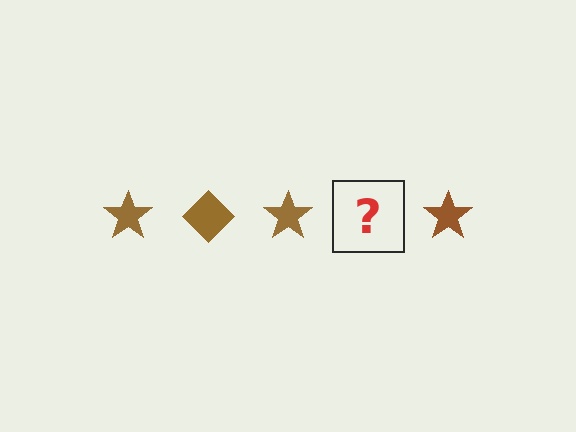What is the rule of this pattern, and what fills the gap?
The rule is that the pattern cycles through star, diamond shapes in brown. The gap should be filled with a brown diamond.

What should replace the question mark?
The question mark should be replaced with a brown diamond.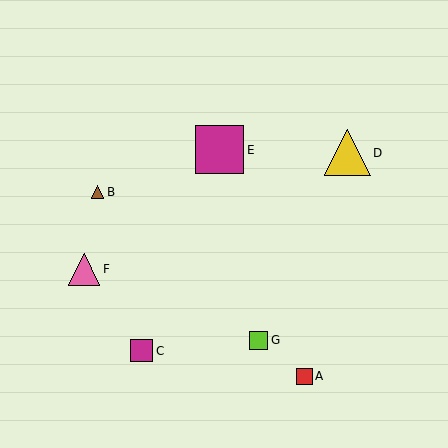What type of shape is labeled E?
Shape E is a magenta square.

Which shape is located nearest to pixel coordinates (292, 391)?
The red square (labeled A) at (304, 376) is nearest to that location.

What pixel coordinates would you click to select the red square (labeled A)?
Click at (304, 376) to select the red square A.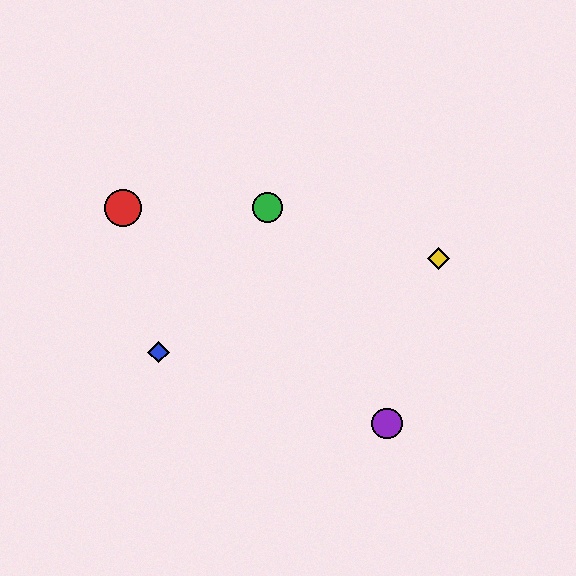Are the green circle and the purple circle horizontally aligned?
No, the green circle is at y≈208 and the purple circle is at y≈423.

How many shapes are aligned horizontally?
2 shapes (the red circle, the green circle) are aligned horizontally.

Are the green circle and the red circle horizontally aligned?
Yes, both are at y≈208.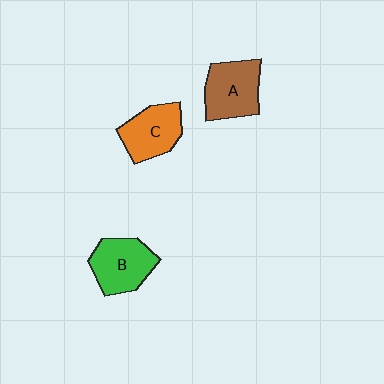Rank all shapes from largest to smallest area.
From largest to smallest: A (brown), B (green), C (orange).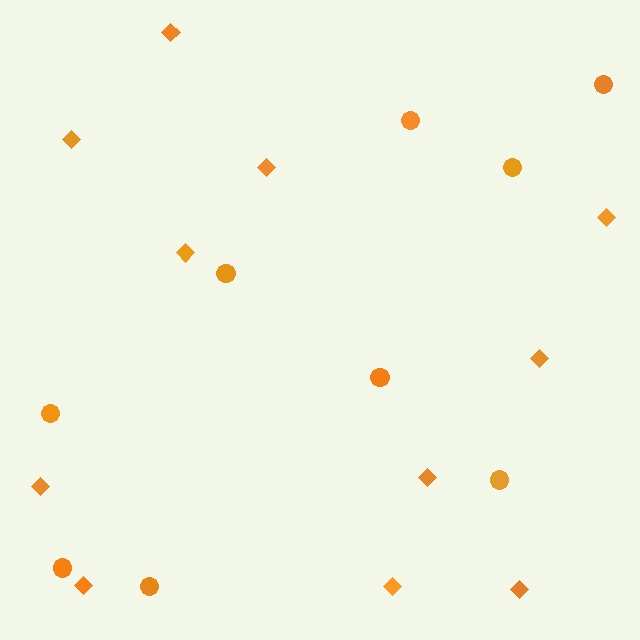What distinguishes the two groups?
There are 2 groups: one group of circles (9) and one group of diamonds (11).